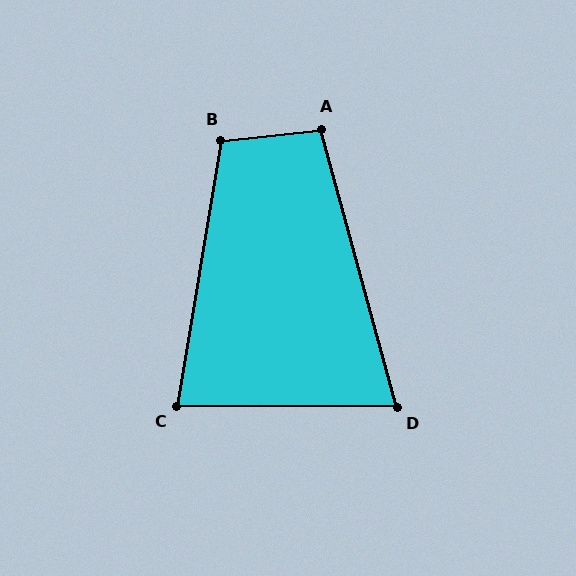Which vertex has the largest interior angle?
B, at approximately 106 degrees.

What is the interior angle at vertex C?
Approximately 81 degrees (acute).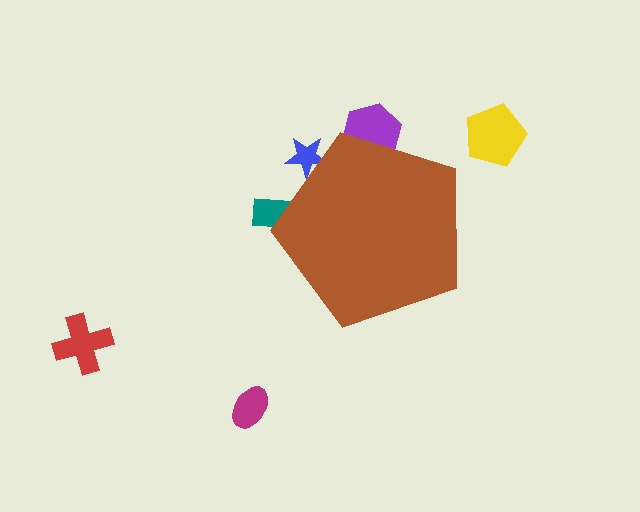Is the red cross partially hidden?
No, the red cross is fully visible.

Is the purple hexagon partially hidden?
Yes, the purple hexagon is partially hidden behind the brown pentagon.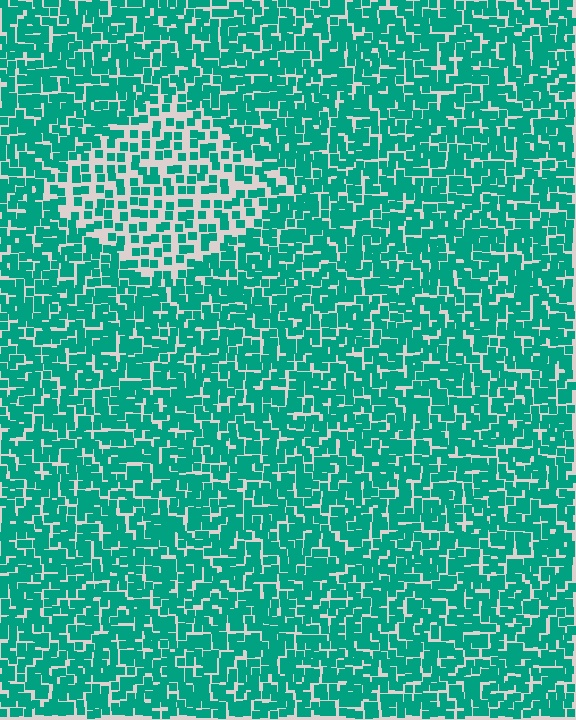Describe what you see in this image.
The image contains small teal elements arranged at two different densities. A diamond-shaped region is visible where the elements are less densely packed than the surrounding area.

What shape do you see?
I see a diamond.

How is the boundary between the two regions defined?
The boundary is defined by a change in element density (approximately 1.9x ratio). All elements are the same color, size, and shape.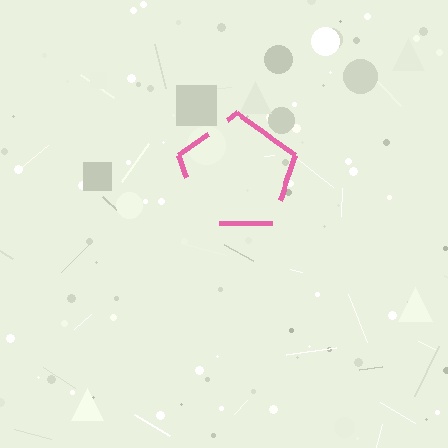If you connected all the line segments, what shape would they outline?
They would outline a pentagon.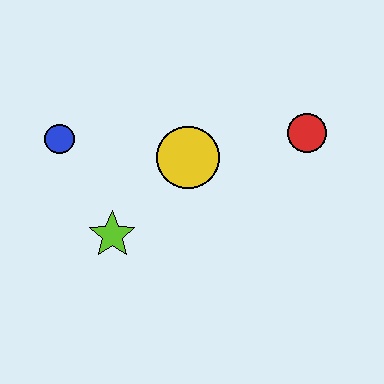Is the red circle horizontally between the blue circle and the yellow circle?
No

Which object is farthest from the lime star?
The red circle is farthest from the lime star.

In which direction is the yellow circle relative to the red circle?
The yellow circle is to the left of the red circle.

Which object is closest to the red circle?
The yellow circle is closest to the red circle.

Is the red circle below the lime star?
No